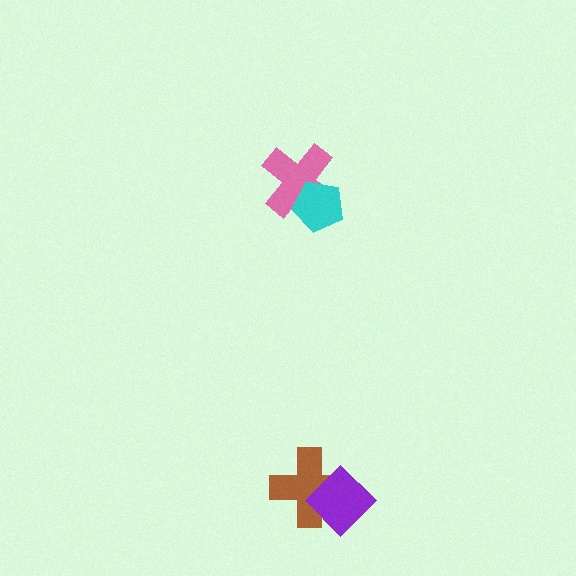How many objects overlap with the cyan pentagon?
1 object overlaps with the cyan pentagon.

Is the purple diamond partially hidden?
No, no other shape covers it.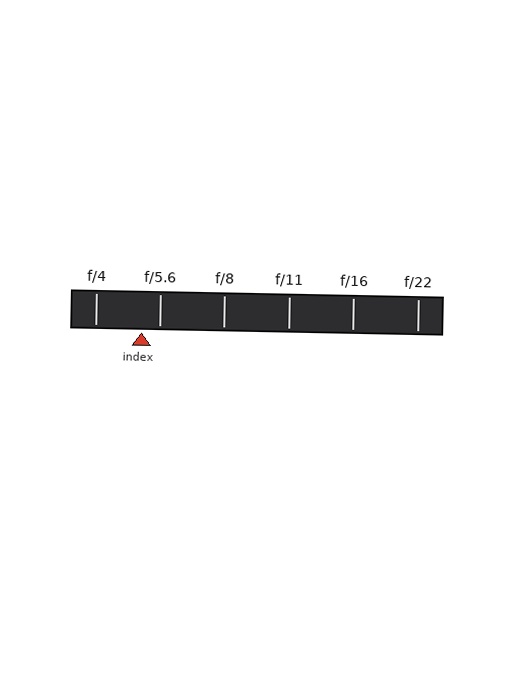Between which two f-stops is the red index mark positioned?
The index mark is between f/4 and f/5.6.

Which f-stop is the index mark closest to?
The index mark is closest to f/5.6.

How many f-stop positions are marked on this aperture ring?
There are 6 f-stop positions marked.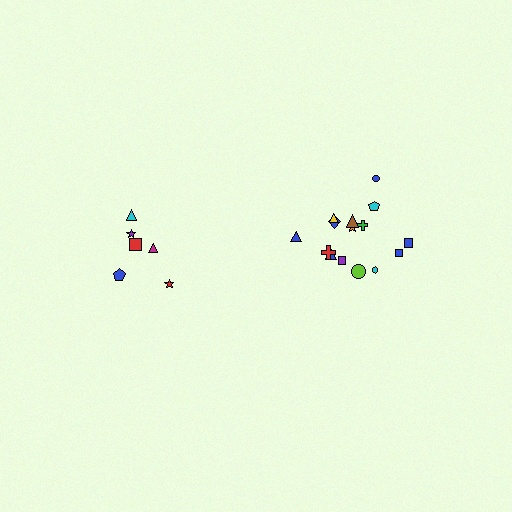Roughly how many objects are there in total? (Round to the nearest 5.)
Roughly 20 objects in total.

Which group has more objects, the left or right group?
The right group.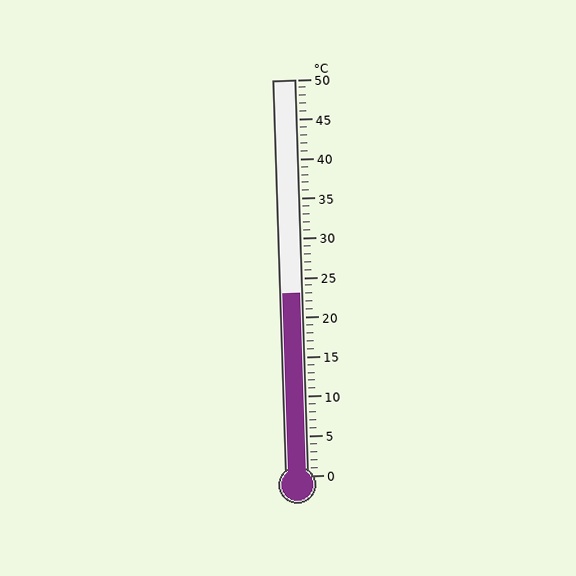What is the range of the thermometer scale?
The thermometer scale ranges from 0°C to 50°C.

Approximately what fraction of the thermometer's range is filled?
The thermometer is filled to approximately 45% of its range.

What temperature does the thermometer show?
The thermometer shows approximately 23°C.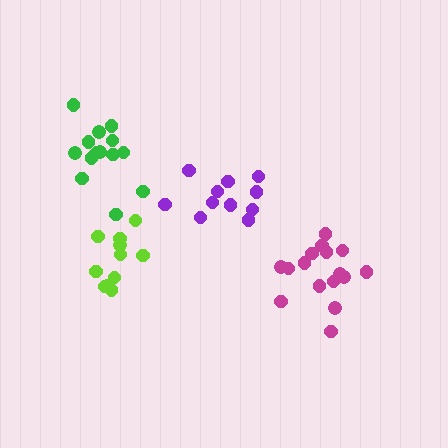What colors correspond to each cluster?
The clusters are colored: green, purple, magenta, lime.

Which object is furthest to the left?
The green cluster is leftmost.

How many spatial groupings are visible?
There are 4 spatial groupings.